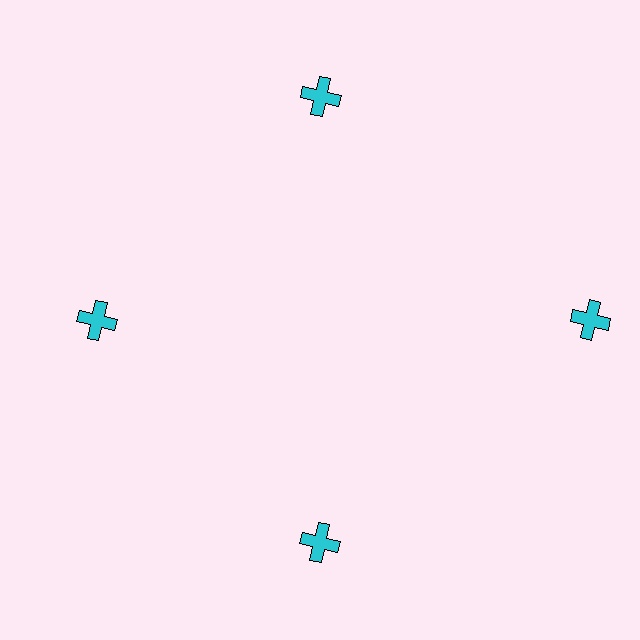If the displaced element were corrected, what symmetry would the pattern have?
It would have 4-fold rotational symmetry — the pattern would map onto itself every 90 degrees.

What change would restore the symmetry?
The symmetry would be restored by moving it inward, back onto the ring so that all 4 crosses sit at equal angles and equal distance from the center.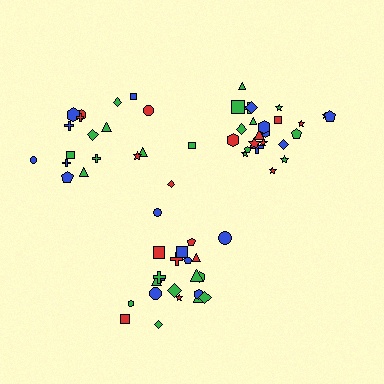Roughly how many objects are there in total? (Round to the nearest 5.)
Roughly 65 objects in total.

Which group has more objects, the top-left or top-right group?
The top-right group.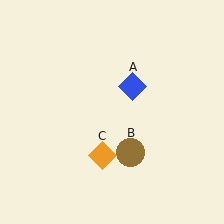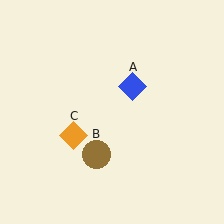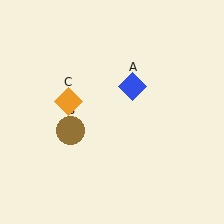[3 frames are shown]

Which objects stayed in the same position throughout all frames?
Blue diamond (object A) remained stationary.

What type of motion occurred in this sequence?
The brown circle (object B), orange diamond (object C) rotated clockwise around the center of the scene.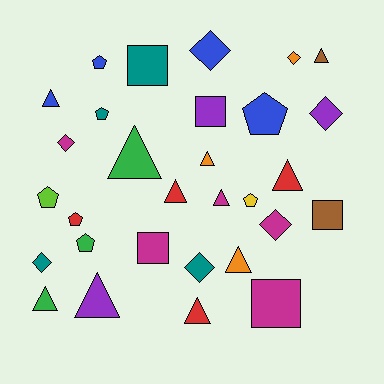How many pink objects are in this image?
There are no pink objects.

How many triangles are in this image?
There are 11 triangles.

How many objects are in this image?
There are 30 objects.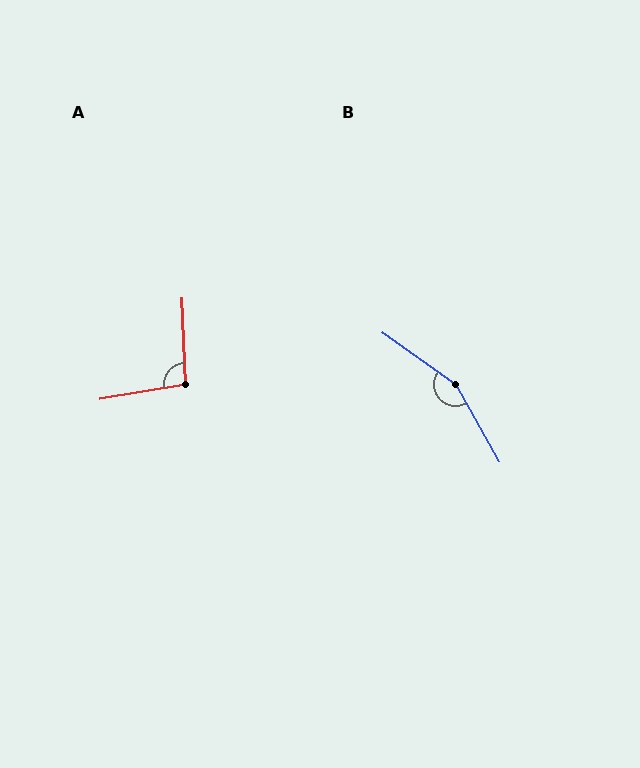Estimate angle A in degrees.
Approximately 97 degrees.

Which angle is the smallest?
A, at approximately 97 degrees.